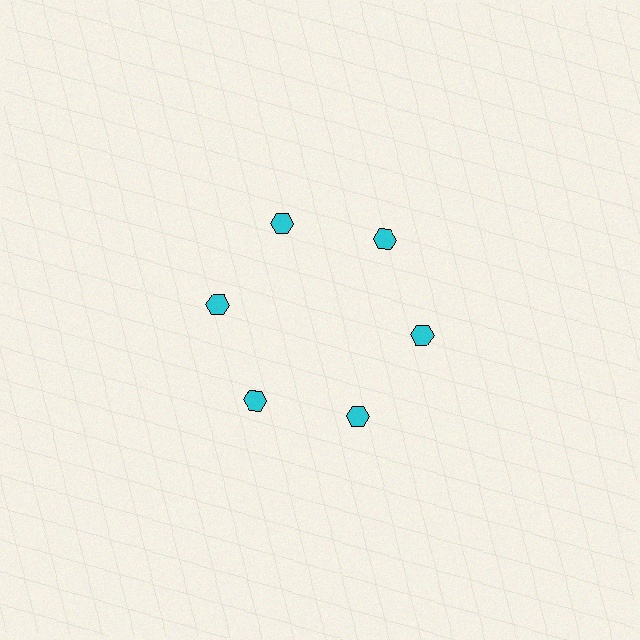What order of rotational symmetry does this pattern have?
This pattern has 6-fold rotational symmetry.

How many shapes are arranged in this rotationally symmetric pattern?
There are 6 shapes, arranged in 6 groups of 1.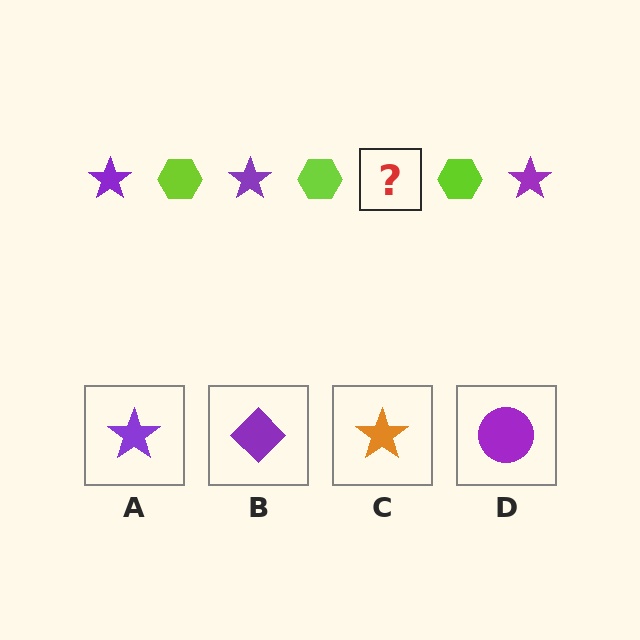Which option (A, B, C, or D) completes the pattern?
A.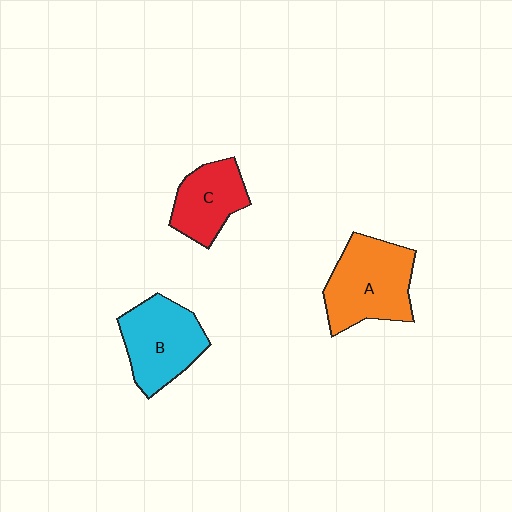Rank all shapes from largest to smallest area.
From largest to smallest: A (orange), B (cyan), C (red).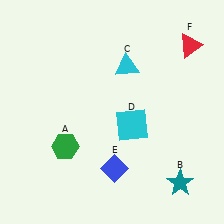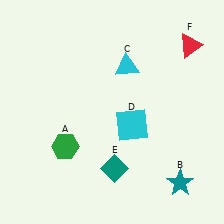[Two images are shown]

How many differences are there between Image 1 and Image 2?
There is 1 difference between the two images.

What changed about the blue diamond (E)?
In Image 1, E is blue. In Image 2, it changed to teal.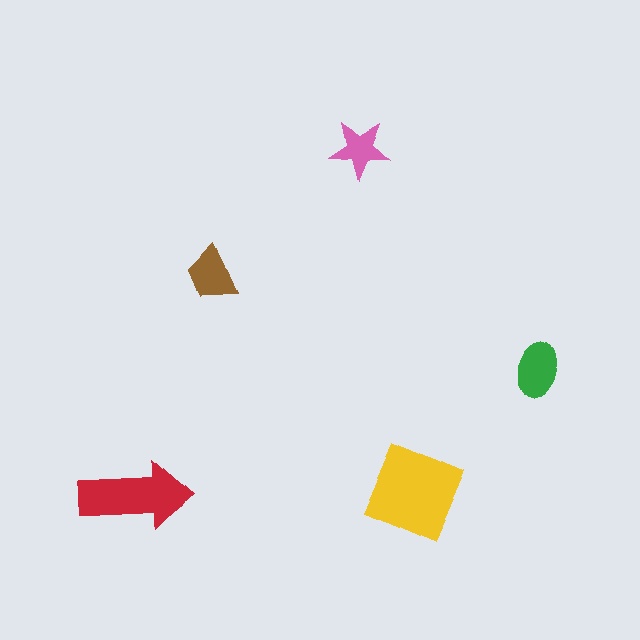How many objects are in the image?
There are 5 objects in the image.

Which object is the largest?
The yellow diamond.